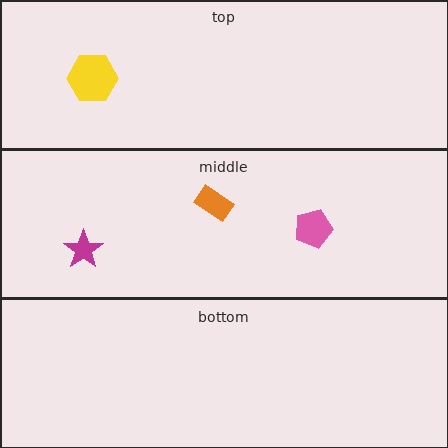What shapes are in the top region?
The yellow hexagon.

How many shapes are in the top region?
1.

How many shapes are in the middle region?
3.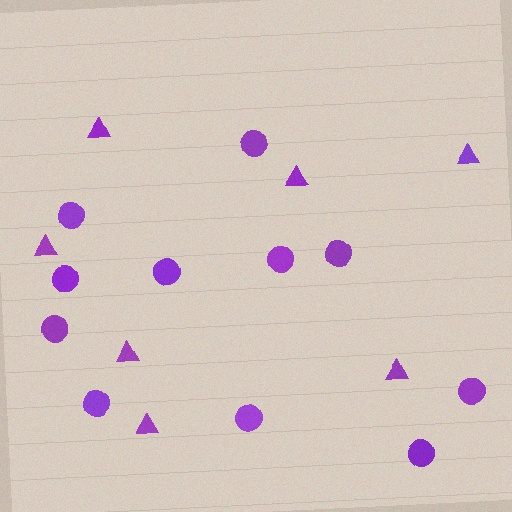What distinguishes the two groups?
There are 2 groups: one group of circles (11) and one group of triangles (7).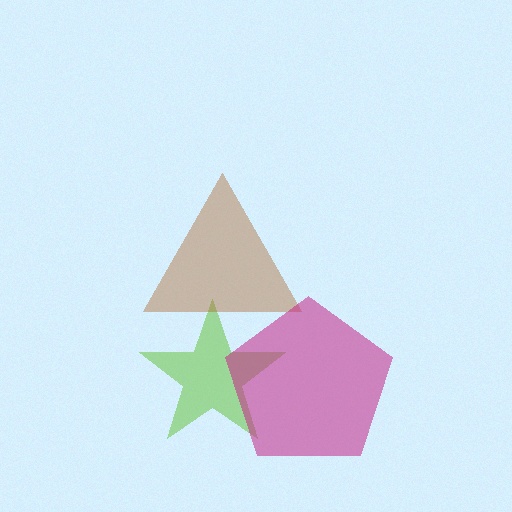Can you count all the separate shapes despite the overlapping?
Yes, there are 3 separate shapes.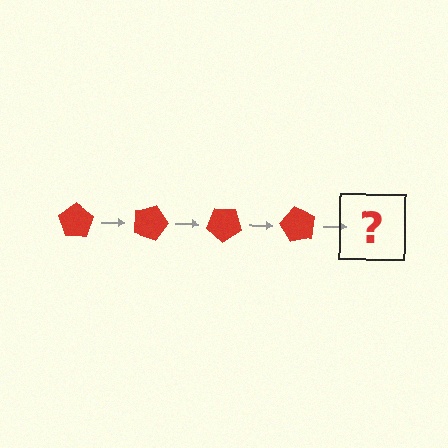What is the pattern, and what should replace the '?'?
The pattern is that the pentagon rotates 20 degrees each step. The '?' should be a red pentagon rotated 80 degrees.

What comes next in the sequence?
The next element should be a red pentagon rotated 80 degrees.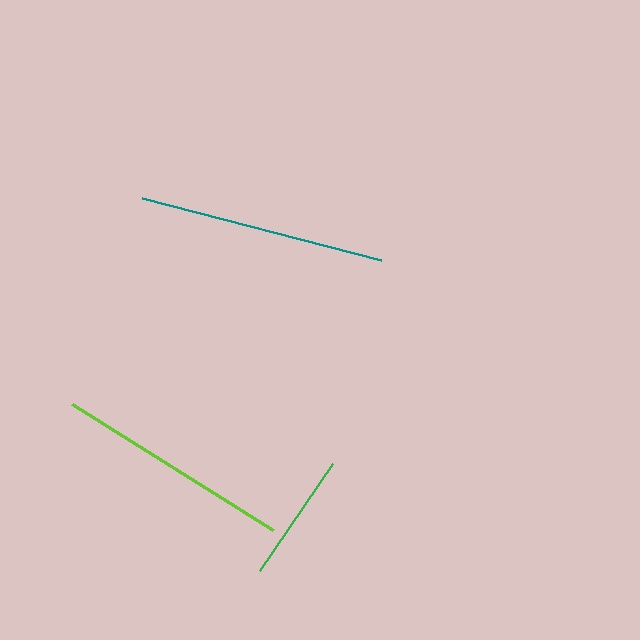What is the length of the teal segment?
The teal segment is approximately 247 pixels long.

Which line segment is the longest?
The teal line is the longest at approximately 247 pixels.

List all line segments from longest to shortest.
From longest to shortest: teal, lime, green.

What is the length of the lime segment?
The lime segment is approximately 237 pixels long.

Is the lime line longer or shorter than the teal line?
The teal line is longer than the lime line.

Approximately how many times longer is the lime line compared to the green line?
The lime line is approximately 1.8 times the length of the green line.